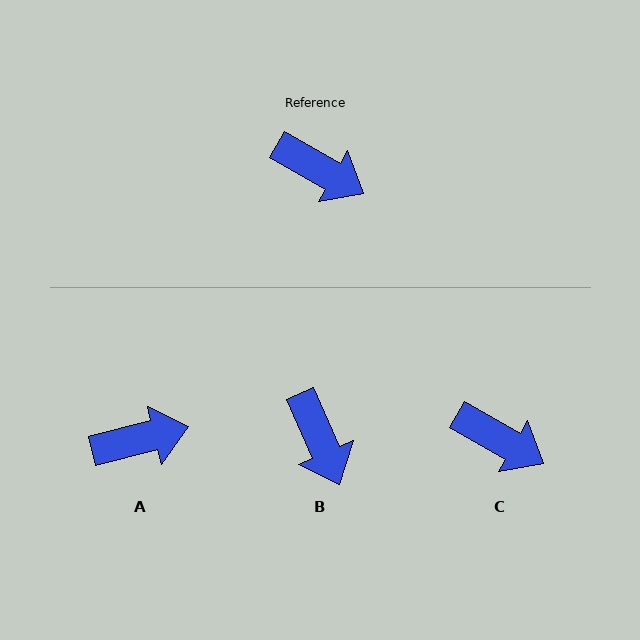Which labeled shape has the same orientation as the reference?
C.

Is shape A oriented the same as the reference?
No, it is off by about 43 degrees.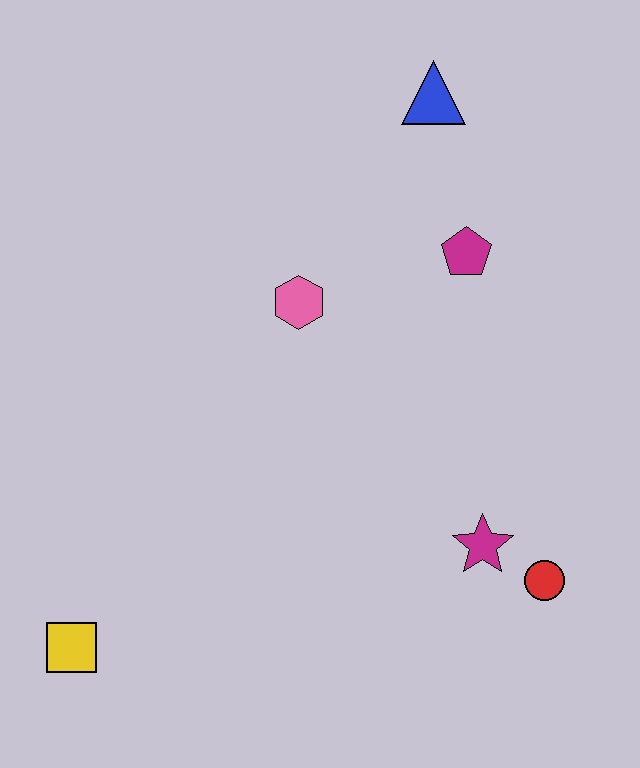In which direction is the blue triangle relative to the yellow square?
The blue triangle is above the yellow square.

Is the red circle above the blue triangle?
No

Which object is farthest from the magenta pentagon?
The yellow square is farthest from the magenta pentagon.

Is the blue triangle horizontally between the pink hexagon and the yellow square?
No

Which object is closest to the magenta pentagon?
The blue triangle is closest to the magenta pentagon.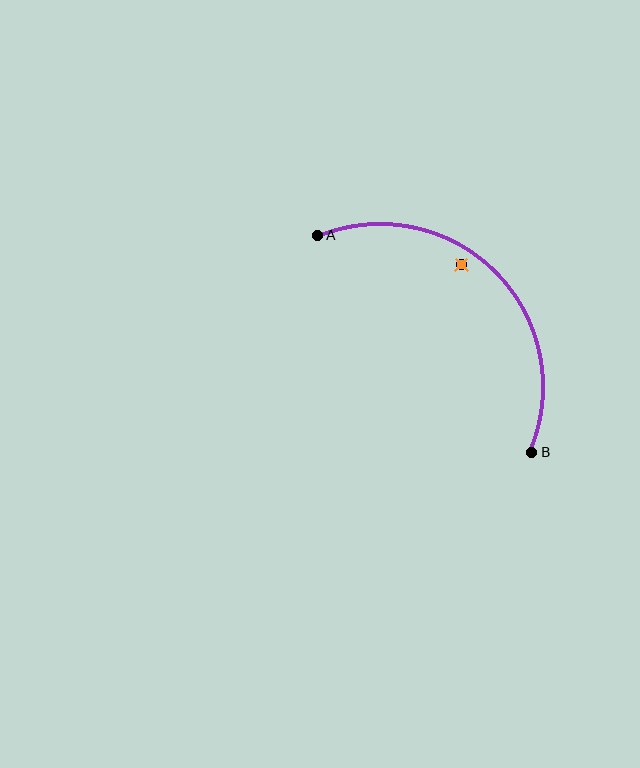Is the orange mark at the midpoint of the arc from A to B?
No — the orange mark does not lie on the arc at all. It sits slightly inside the curve.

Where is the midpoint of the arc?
The arc midpoint is the point on the curve farthest from the straight line joining A and B. It sits above and to the right of that line.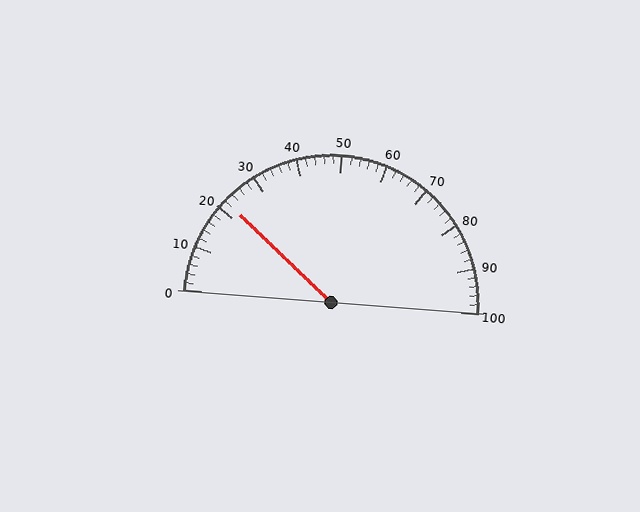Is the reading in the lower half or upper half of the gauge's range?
The reading is in the lower half of the range (0 to 100).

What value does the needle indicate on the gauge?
The needle indicates approximately 22.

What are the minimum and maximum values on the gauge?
The gauge ranges from 0 to 100.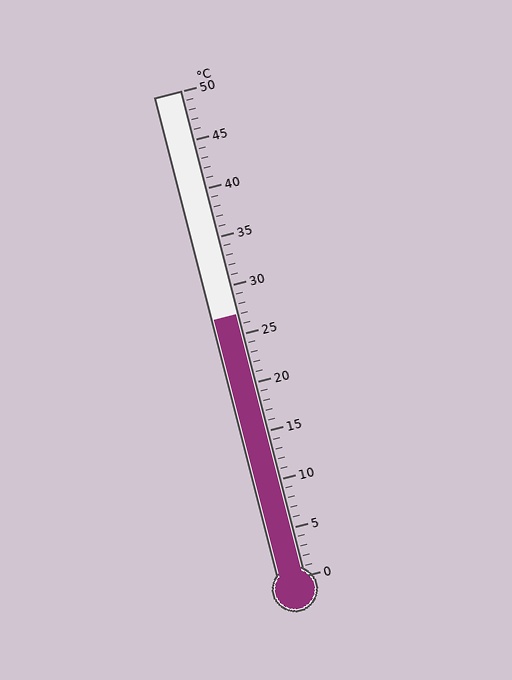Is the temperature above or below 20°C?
The temperature is above 20°C.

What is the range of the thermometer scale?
The thermometer scale ranges from 0°C to 50°C.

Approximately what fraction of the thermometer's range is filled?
The thermometer is filled to approximately 55% of its range.